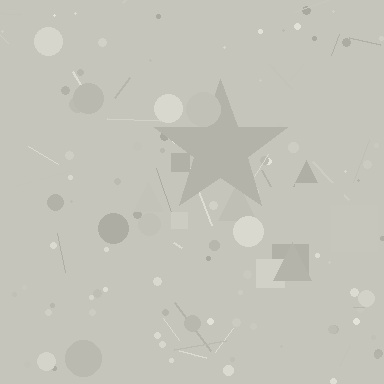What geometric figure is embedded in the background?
A star is embedded in the background.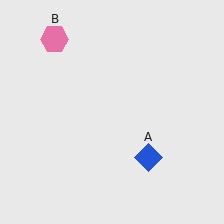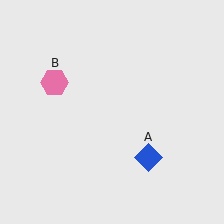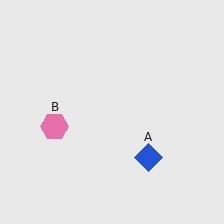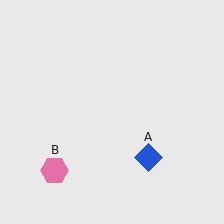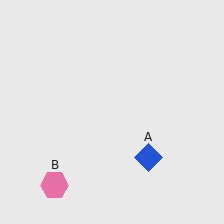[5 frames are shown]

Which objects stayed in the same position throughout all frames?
Blue diamond (object A) remained stationary.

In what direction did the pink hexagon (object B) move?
The pink hexagon (object B) moved down.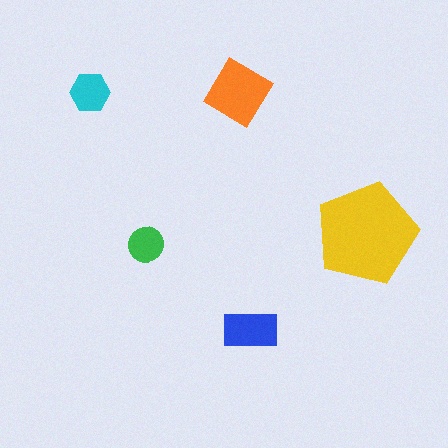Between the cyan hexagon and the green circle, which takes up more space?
The cyan hexagon.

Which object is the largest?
The yellow pentagon.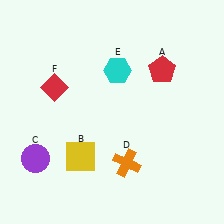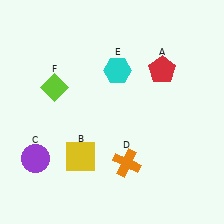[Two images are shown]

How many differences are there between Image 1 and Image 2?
There is 1 difference between the two images.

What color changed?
The diamond (F) changed from red in Image 1 to lime in Image 2.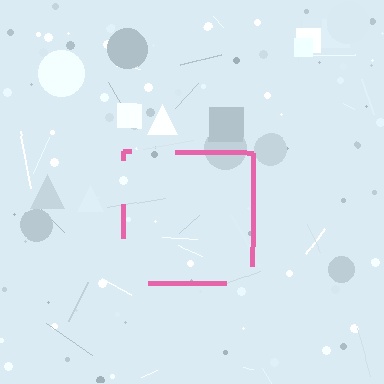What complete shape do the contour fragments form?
The contour fragments form a square.